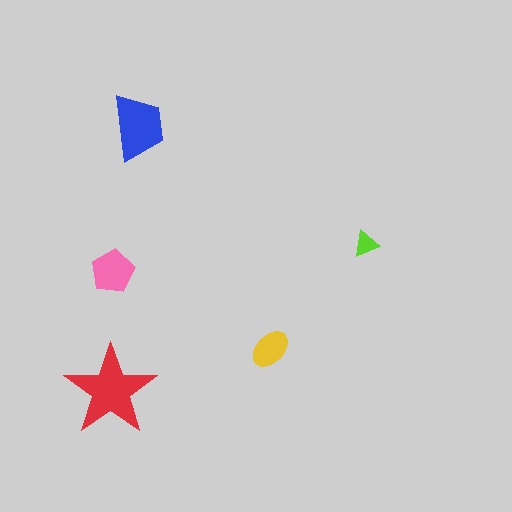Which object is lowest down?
The red star is bottommost.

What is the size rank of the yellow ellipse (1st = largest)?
4th.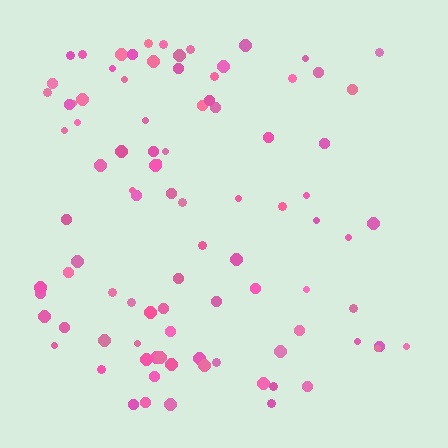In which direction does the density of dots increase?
From right to left, with the left side densest.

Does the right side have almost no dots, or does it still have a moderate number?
Still a moderate number, just noticeably fewer than the left.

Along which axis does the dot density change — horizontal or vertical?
Horizontal.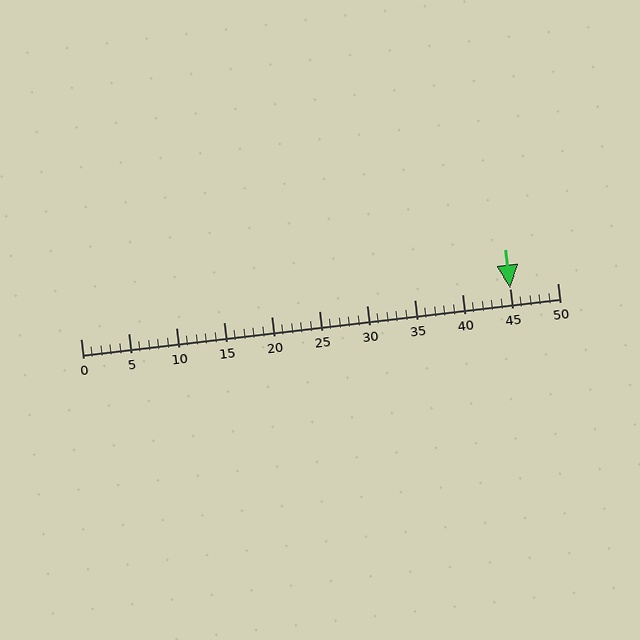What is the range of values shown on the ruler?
The ruler shows values from 0 to 50.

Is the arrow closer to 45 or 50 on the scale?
The arrow is closer to 45.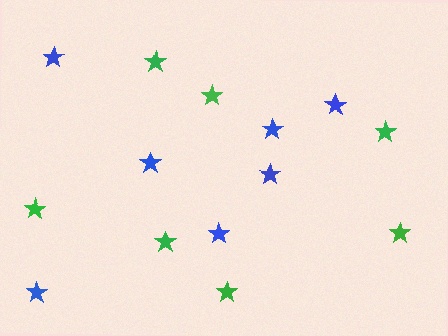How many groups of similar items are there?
There are 2 groups: one group of blue stars (7) and one group of green stars (7).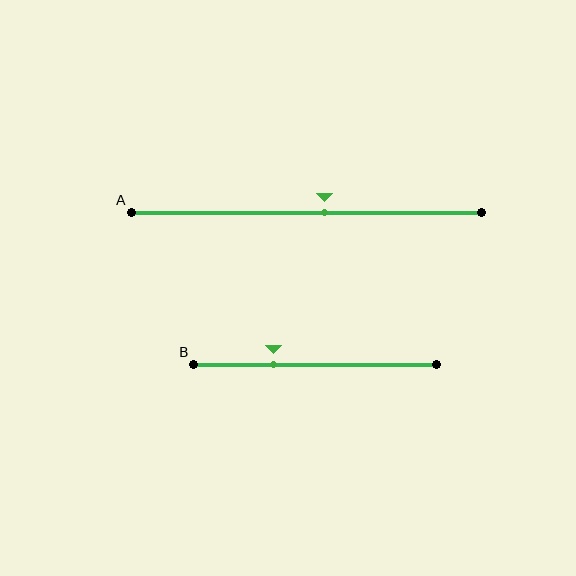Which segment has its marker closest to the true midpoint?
Segment A has its marker closest to the true midpoint.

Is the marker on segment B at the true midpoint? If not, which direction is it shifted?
No, the marker on segment B is shifted to the left by about 17% of the segment length.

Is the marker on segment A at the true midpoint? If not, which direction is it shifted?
No, the marker on segment A is shifted to the right by about 5% of the segment length.